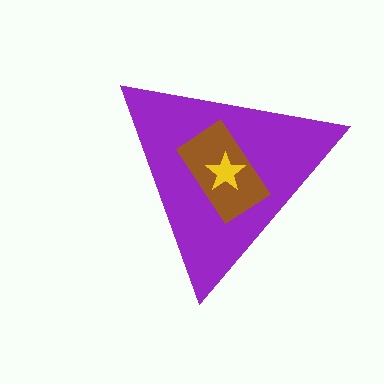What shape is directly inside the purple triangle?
The brown rectangle.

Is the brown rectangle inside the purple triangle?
Yes.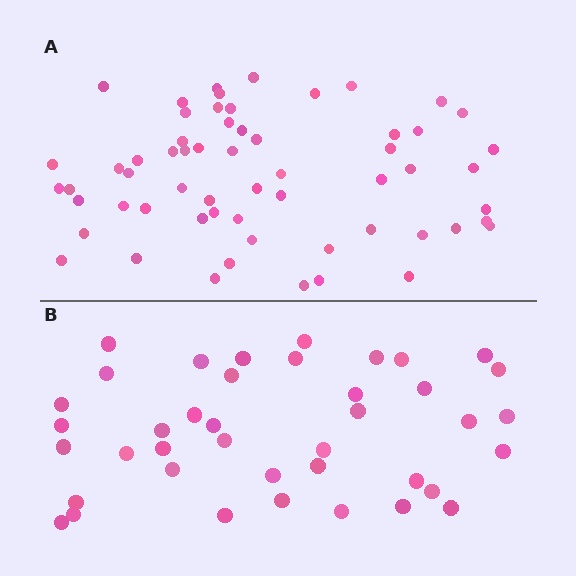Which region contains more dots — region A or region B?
Region A (the top region) has more dots.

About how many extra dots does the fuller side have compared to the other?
Region A has approximately 20 more dots than region B.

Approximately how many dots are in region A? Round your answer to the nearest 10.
About 60 dots.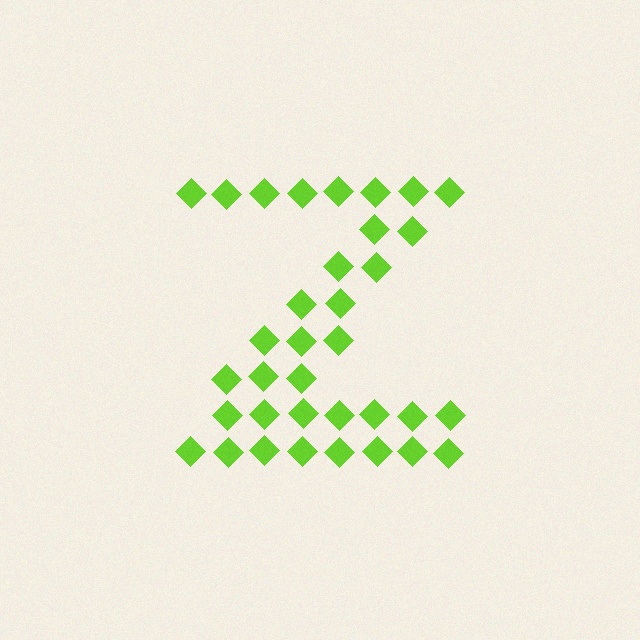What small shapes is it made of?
It is made of small diamonds.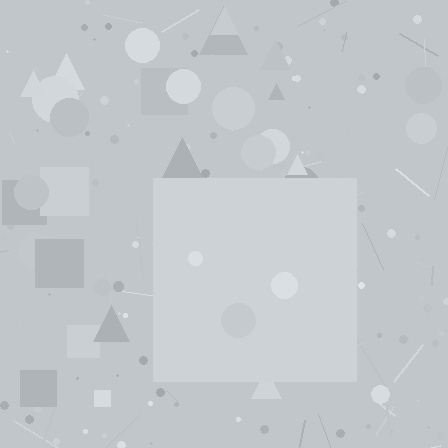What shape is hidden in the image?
A square is hidden in the image.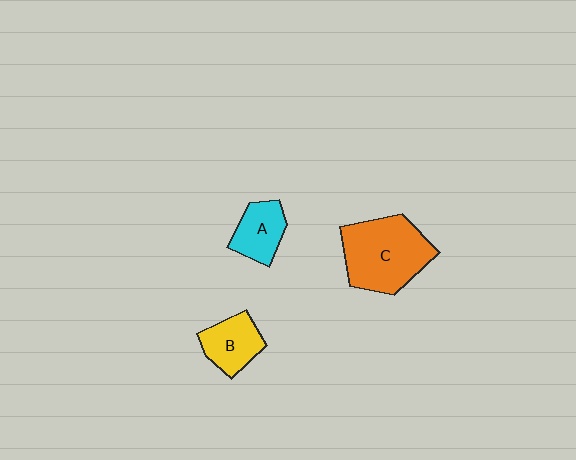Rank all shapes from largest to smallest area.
From largest to smallest: C (orange), B (yellow), A (cyan).